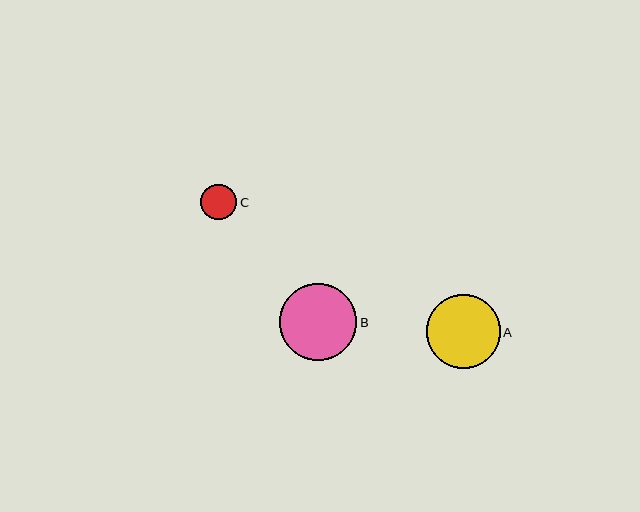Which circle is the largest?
Circle B is the largest with a size of approximately 77 pixels.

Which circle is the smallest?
Circle C is the smallest with a size of approximately 36 pixels.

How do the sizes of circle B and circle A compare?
Circle B and circle A are approximately the same size.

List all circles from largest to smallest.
From largest to smallest: B, A, C.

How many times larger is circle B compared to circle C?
Circle B is approximately 2.2 times the size of circle C.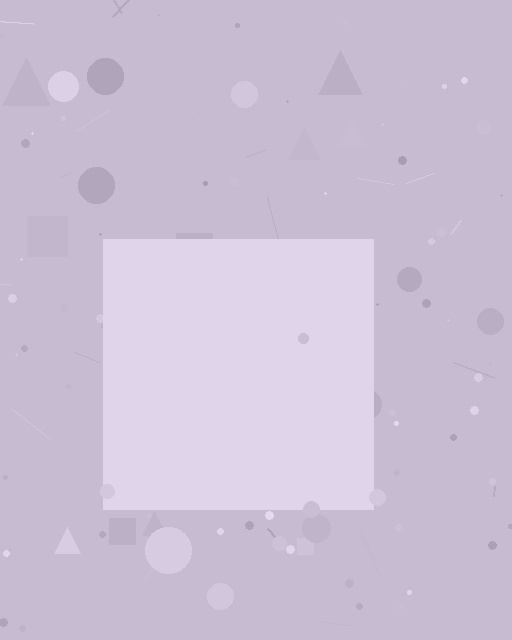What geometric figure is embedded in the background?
A square is embedded in the background.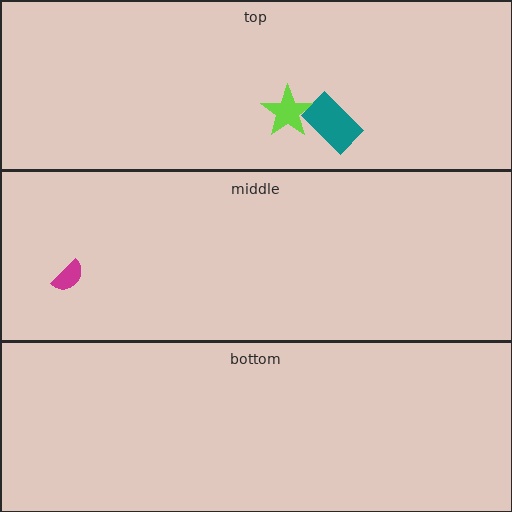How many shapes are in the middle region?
1.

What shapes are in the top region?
The lime star, the teal rectangle.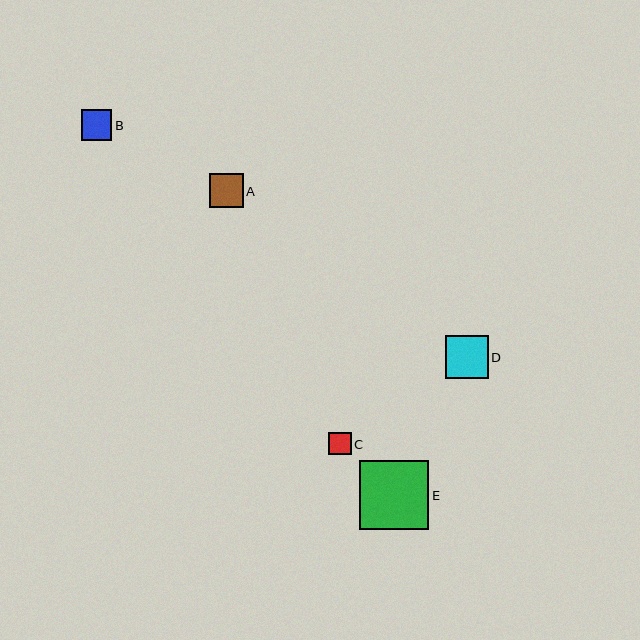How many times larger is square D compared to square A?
Square D is approximately 1.3 times the size of square A.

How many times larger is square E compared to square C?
Square E is approximately 3.1 times the size of square C.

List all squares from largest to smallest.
From largest to smallest: E, D, A, B, C.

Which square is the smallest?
Square C is the smallest with a size of approximately 22 pixels.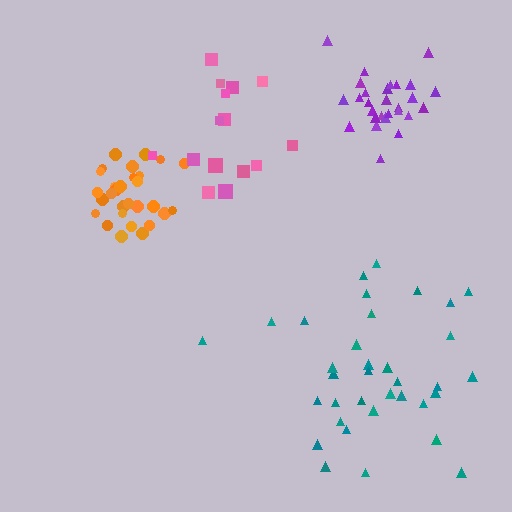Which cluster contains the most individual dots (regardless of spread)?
Teal (35).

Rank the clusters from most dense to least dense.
purple, orange, teal, pink.